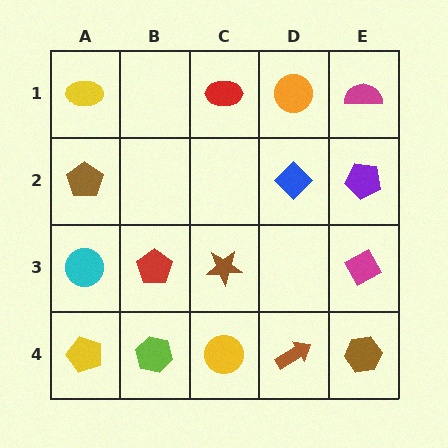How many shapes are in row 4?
5 shapes.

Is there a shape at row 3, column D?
No, that cell is empty.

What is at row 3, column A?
A cyan circle.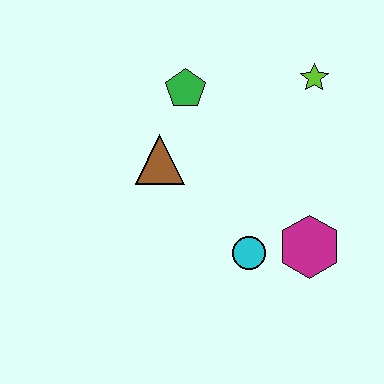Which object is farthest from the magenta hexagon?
The green pentagon is farthest from the magenta hexagon.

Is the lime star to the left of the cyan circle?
No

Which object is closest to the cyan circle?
The magenta hexagon is closest to the cyan circle.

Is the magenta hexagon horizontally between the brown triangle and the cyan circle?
No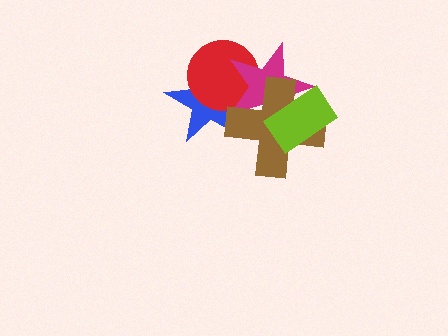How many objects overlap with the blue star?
3 objects overlap with the blue star.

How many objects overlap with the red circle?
3 objects overlap with the red circle.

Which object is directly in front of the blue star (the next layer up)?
The red circle is directly in front of the blue star.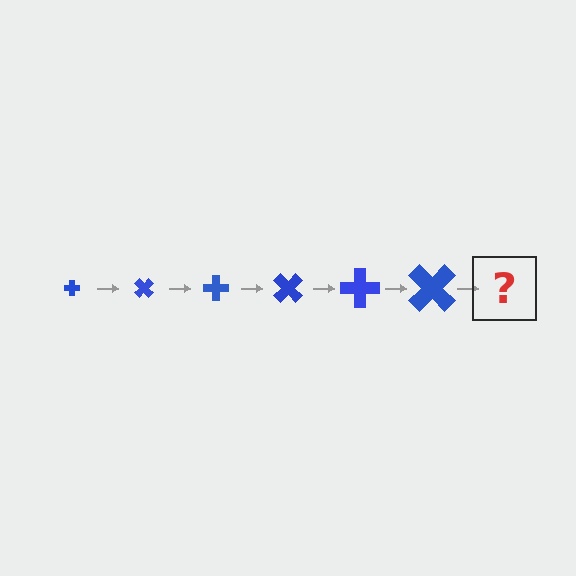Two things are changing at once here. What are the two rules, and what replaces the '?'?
The two rules are that the cross grows larger each step and it rotates 45 degrees each step. The '?' should be a cross, larger than the previous one and rotated 270 degrees from the start.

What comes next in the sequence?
The next element should be a cross, larger than the previous one and rotated 270 degrees from the start.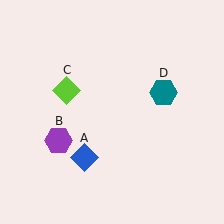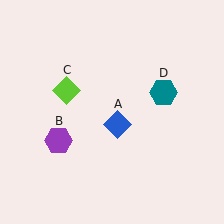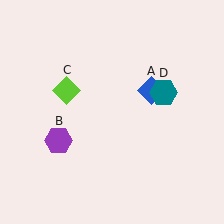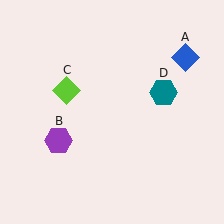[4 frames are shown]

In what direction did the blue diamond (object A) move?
The blue diamond (object A) moved up and to the right.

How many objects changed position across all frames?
1 object changed position: blue diamond (object A).